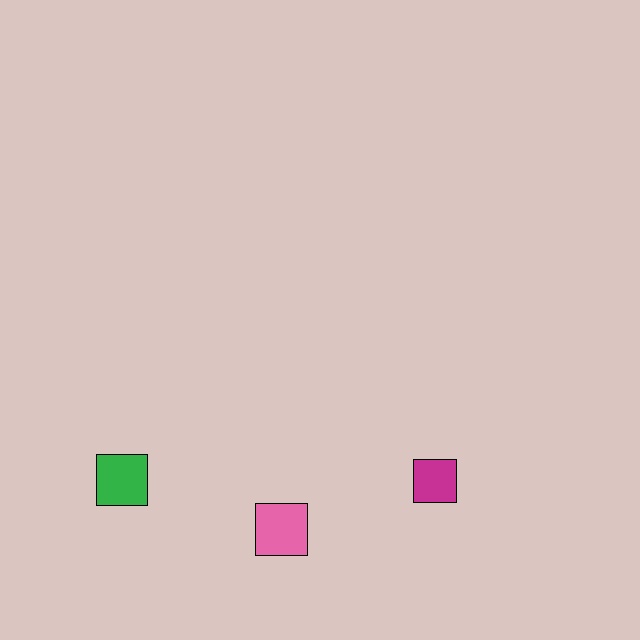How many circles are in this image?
There are no circles.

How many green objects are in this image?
There is 1 green object.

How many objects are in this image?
There are 3 objects.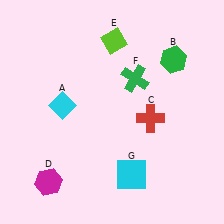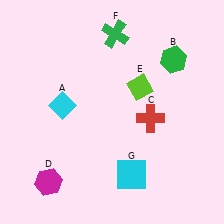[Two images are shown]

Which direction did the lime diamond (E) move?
The lime diamond (E) moved down.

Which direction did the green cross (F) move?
The green cross (F) moved up.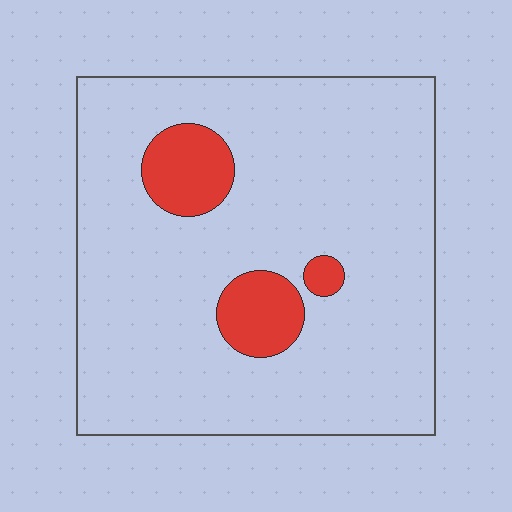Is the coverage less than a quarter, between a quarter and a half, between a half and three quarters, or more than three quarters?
Less than a quarter.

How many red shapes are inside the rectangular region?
3.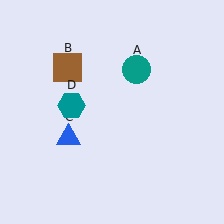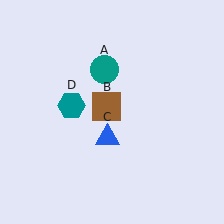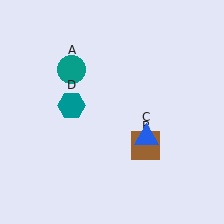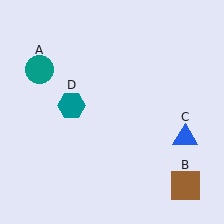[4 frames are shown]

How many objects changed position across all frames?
3 objects changed position: teal circle (object A), brown square (object B), blue triangle (object C).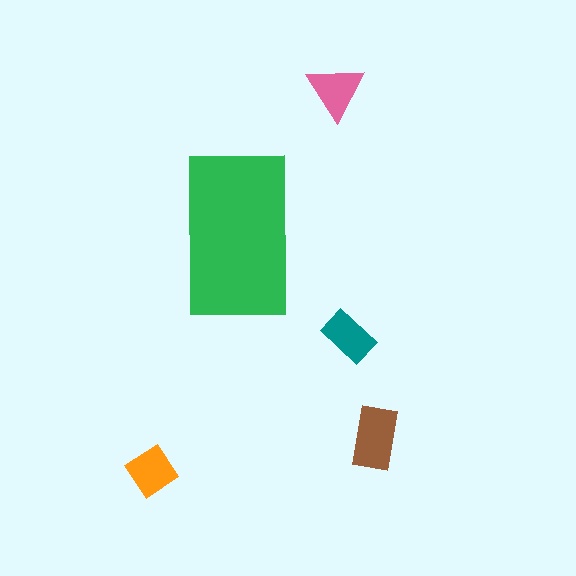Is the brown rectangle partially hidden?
No, the brown rectangle is fully visible.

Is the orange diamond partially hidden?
No, the orange diamond is fully visible.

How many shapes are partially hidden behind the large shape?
0 shapes are partially hidden.